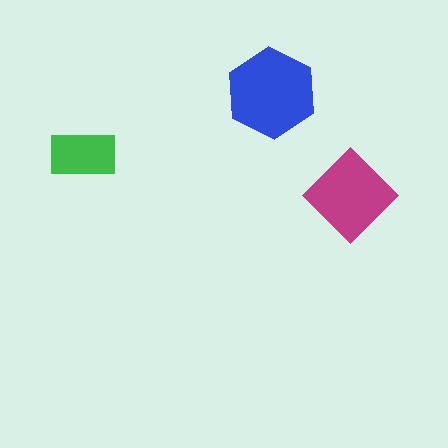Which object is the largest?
The blue hexagon.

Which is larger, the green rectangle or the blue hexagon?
The blue hexagon.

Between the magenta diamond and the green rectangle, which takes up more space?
The magenta diamond.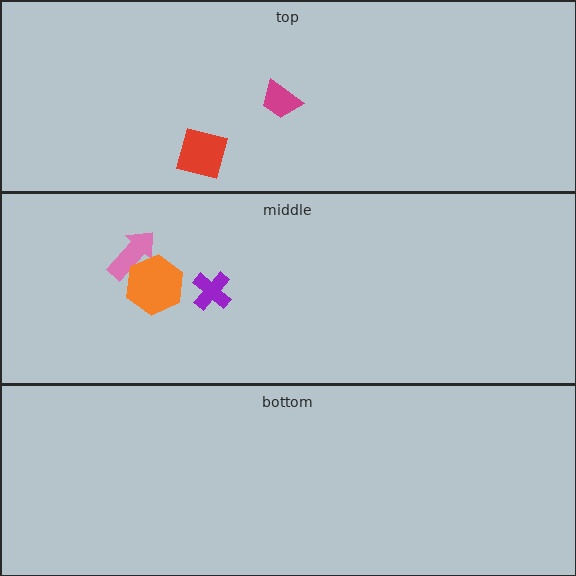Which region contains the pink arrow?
The middle region.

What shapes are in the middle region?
The pink arrow, the orange hexagon, the purple cross.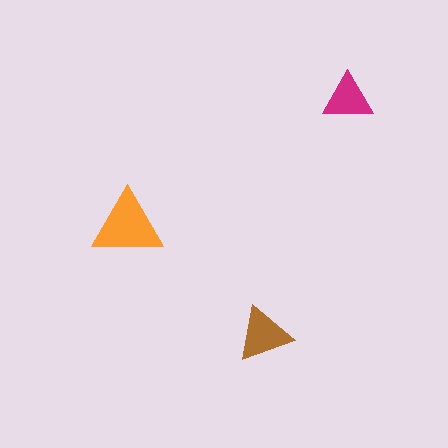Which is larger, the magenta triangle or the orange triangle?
The orange one.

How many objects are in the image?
There are 3 objects in the image.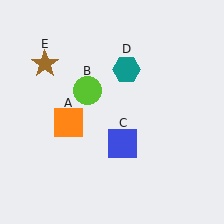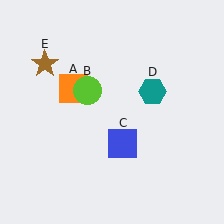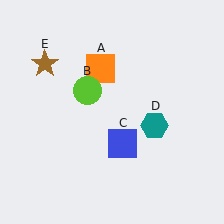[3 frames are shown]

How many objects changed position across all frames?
2 objects changed position: orange square (object A), teal hexagon (object D).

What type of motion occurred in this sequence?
The orange square (object A), teal hexagon (object D) rotated clockwise around the center of the scene.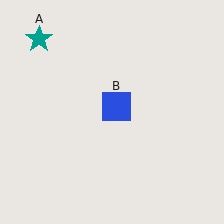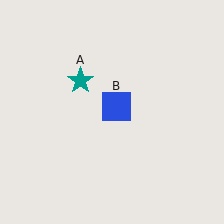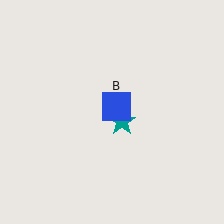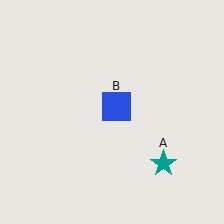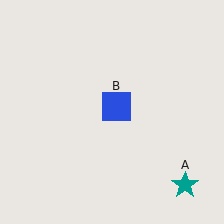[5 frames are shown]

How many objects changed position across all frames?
1 object changed position: teal star (object A).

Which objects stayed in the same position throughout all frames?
Blue square (object B) remained stationary.